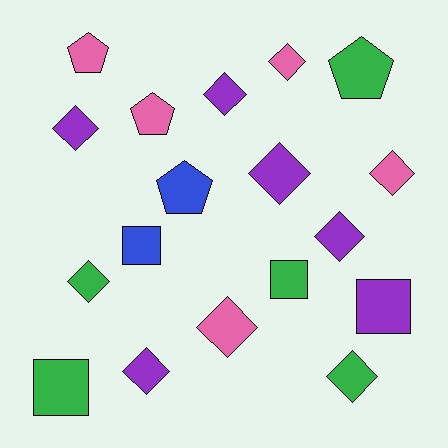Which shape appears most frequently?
Diamond, with 10 objects.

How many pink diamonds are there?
There are 3 pink diamonds.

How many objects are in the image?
There are 18 objects.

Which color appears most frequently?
Purple, with 6 objects.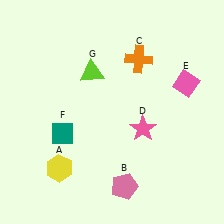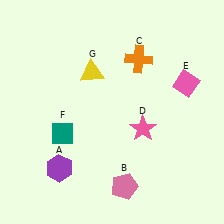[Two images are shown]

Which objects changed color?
A changed from yellow to purple. G changed from lime to yellow.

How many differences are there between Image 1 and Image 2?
There are 2 differences between the two images.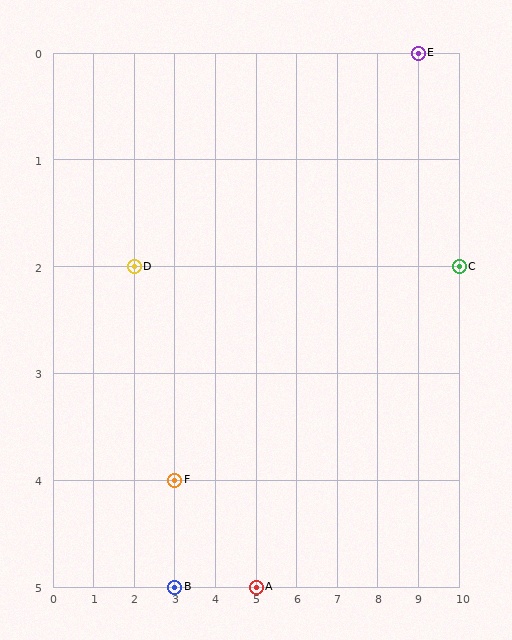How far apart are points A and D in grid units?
Points A and D are 3 columns and 3 rows apart (about 4.2 grid units diagonally).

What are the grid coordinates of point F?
Point F is at grid coordinates (3, 4).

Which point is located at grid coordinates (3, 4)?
Point F is at (3, 4).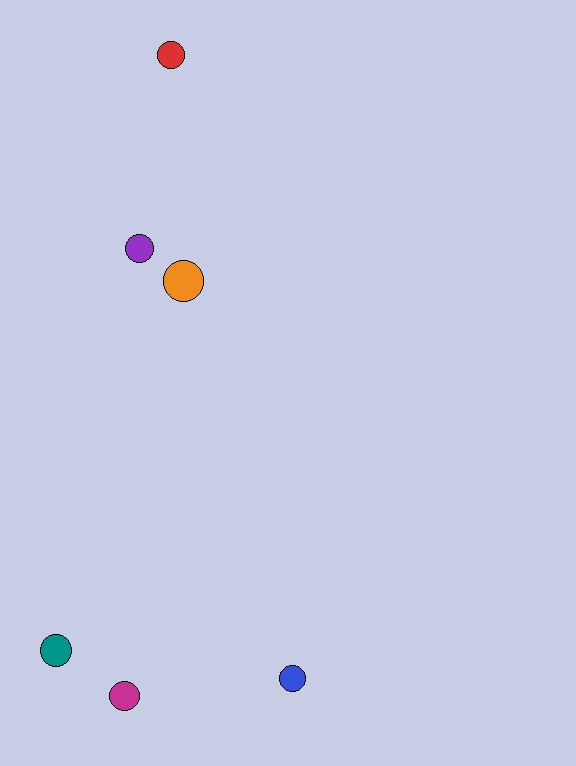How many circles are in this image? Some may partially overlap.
There are 6 circles.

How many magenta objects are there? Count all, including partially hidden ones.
There is 1 magenta object.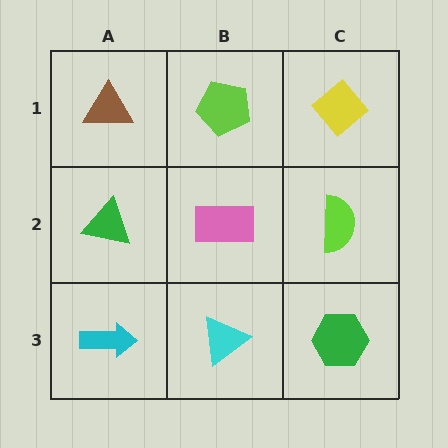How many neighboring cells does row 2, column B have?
4.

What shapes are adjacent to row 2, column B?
A lime pentagon (row 1, column B), a cyan triangle (row 3, column B), a green triangle (row 2, column A), a lime semicircle (row 2, column C).